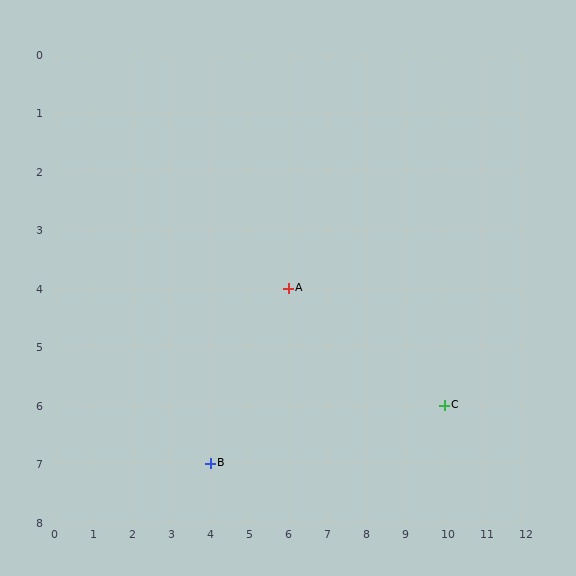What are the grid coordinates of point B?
Point B is at grid coordinates (4, 7).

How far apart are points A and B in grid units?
Points A and B are 2 columns and 3 rows apart (about 3.6 grid units diagonally).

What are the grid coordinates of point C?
Point C is at grid coordinates (10, 6).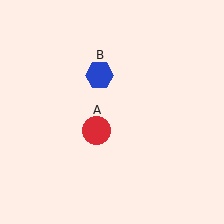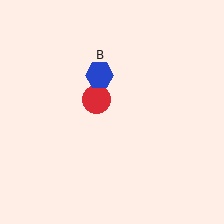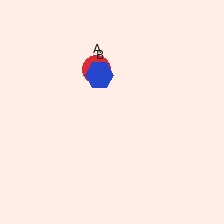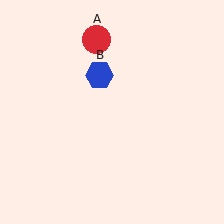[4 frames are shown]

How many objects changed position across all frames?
1 object changed position: red circle (object A).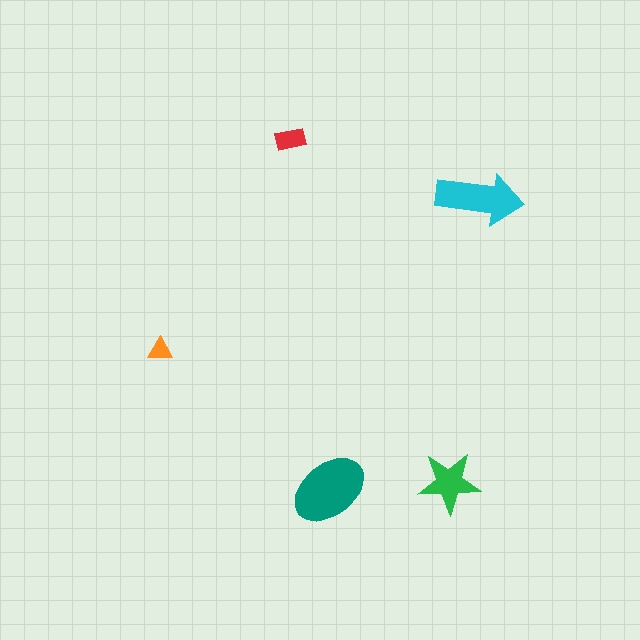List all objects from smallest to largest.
The orange triangle, the red rectangle, the green star, the cyan arrow, the teal ellipse.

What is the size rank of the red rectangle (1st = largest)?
4th.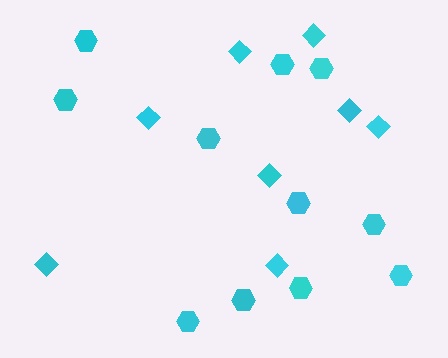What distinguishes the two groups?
There are 2 groups: one group of hexagons (11) and one group of diamonds (8).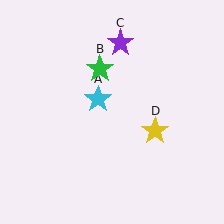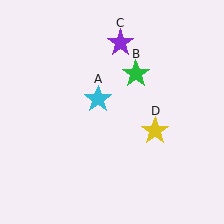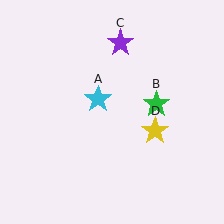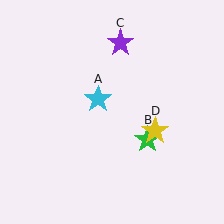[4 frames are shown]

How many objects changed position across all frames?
1 object changed position: green star (object B).